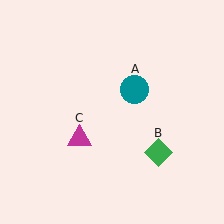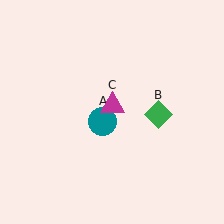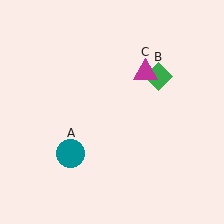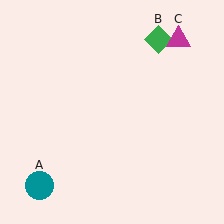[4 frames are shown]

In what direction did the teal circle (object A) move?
The teal circle (object A) moved down and to the left.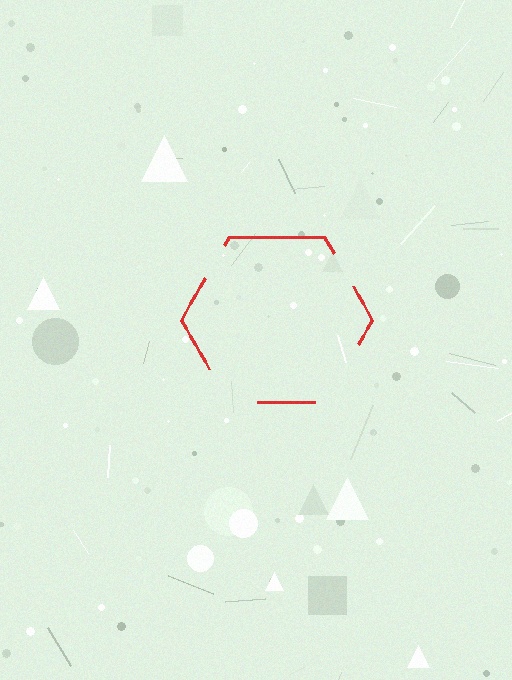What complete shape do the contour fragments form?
The contour fragments form a hexagon.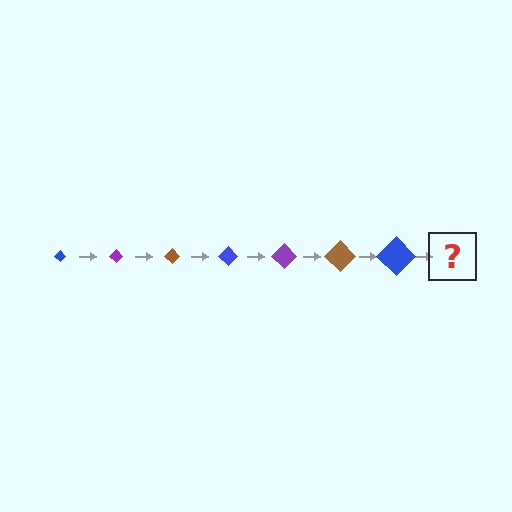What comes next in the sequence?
The next element should be a purple diamond, larger than the previous one.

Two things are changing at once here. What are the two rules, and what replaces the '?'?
The two rules are that the diamond grows larger each step and the color cycles through blue, purple, and brown. The '?' should be a purple diamond, larger than the previous one.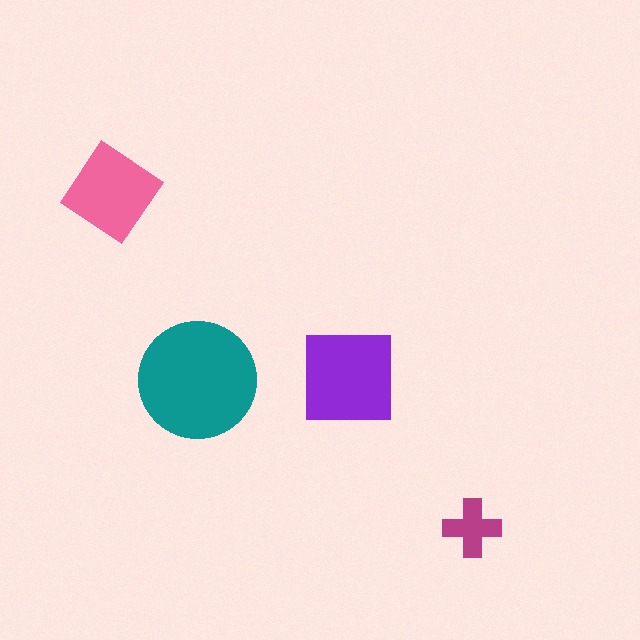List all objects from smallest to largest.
The magenta cross, the pink diamond, the purple square, the teal circle.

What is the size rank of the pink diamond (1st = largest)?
3rd.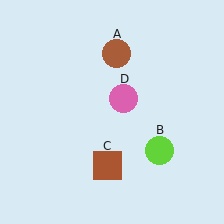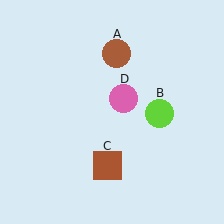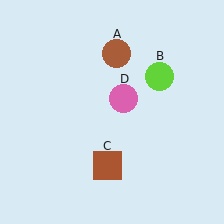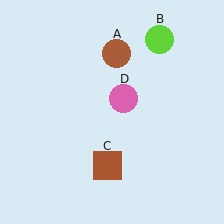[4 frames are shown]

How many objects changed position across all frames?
1 object changed position: lime circle (object B).